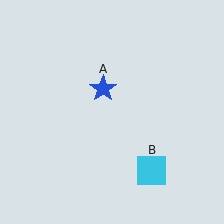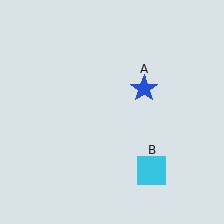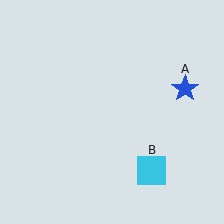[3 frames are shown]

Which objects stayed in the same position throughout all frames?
Cyan square (object B) remained stationary.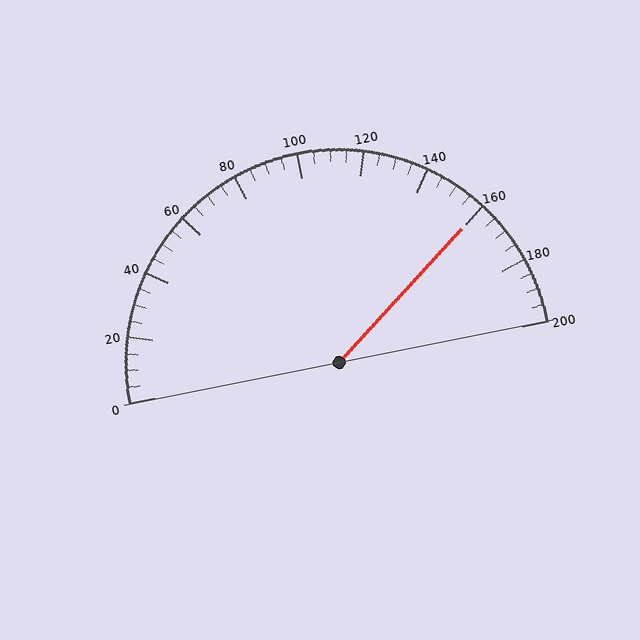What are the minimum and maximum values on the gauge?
The gauge ranges from 0 to 200.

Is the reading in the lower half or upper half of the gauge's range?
The reading is in the upper half of the range (0 to 200).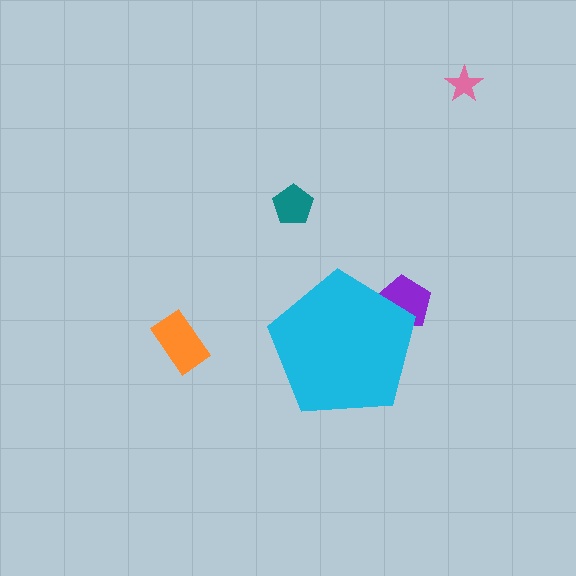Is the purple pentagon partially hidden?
Yes, the purple pentagon is partially hidden behind the cyan pentagon.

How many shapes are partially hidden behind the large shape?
1 shape is partially hidden.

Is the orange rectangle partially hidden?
No, the orange rectangle is fully visible.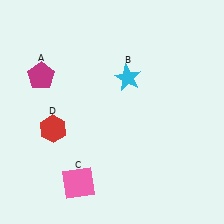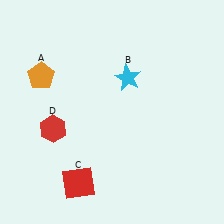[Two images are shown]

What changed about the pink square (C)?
In Image 1, C is pink. In Image 2, it changed to red.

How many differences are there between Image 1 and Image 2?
There are 2 differences between the two images.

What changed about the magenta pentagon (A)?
In Image 1, A is magenta. In Image 2, it changed to orange.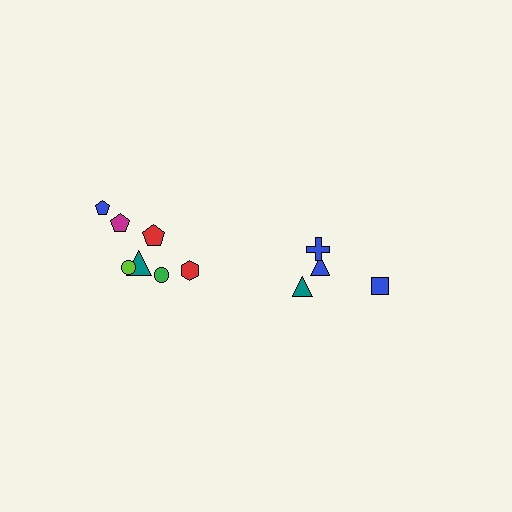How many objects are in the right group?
There are 4 objects.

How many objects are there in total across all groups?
There are 11 objects.